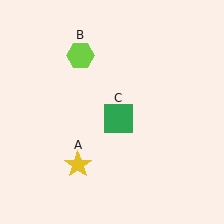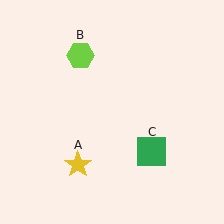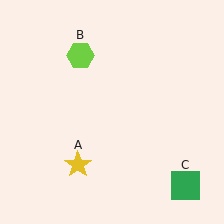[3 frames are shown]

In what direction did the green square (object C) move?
The green square (object C) moved down and to the right.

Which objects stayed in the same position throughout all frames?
Yellow star (object A) and lime hexagon (object B) remained stationary.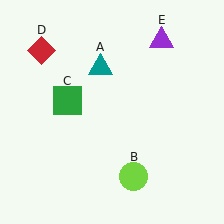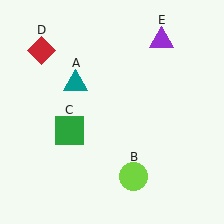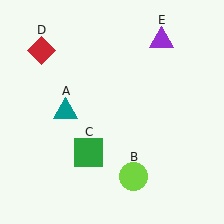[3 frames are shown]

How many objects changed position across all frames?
2 objects changed position: teal triangle (object A), green square (object C).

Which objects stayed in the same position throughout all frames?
Lime circle (object B) and red diamond (object D) and purple triangle (object E) remained stationary.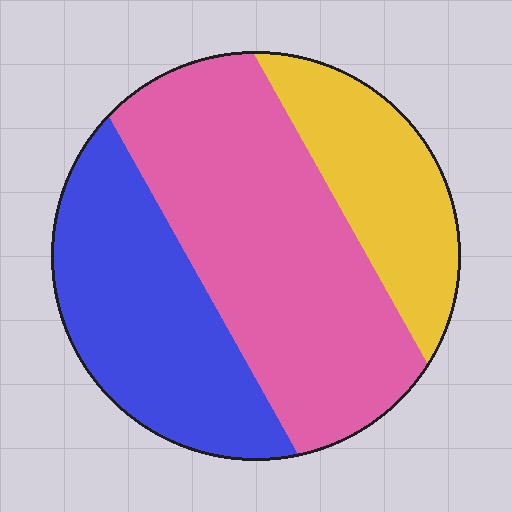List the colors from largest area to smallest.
From largest to smallest: pink, blue, yellow.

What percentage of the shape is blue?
Blue covers around 30% of the shape.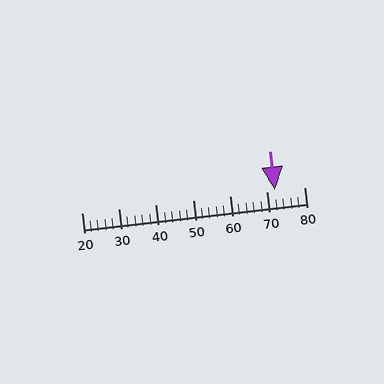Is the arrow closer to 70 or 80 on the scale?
The arrow is closer to 70.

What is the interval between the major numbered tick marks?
The major tick marks are spaced 10 units apart.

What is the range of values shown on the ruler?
The ruler shows values from 20 to 80.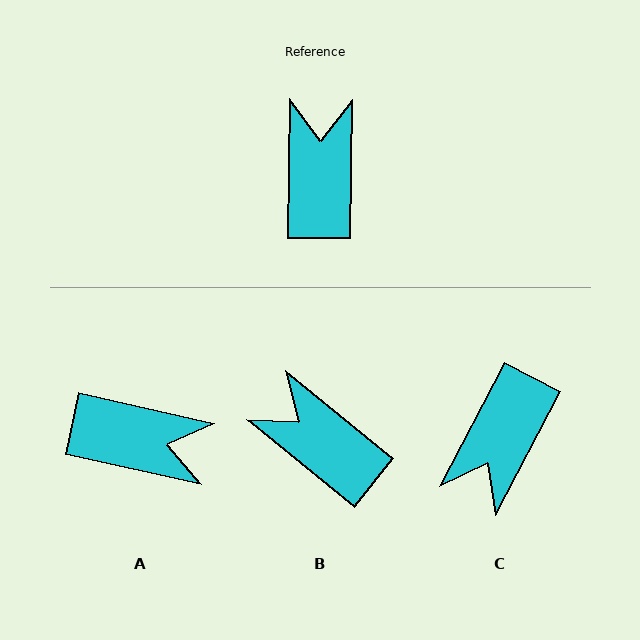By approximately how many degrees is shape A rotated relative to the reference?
Approximately 102 degrees clockwise.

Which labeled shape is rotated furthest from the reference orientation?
C, about 153 degrees away.